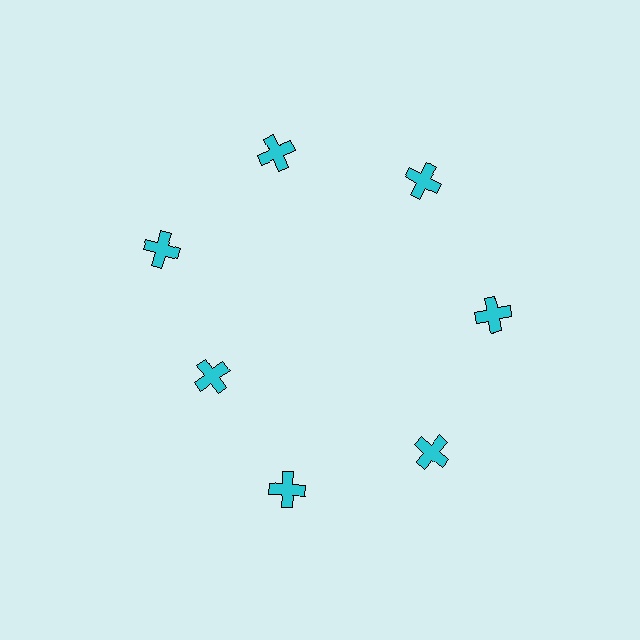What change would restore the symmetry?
The symmetry would be restored by moving it outward, back onto the ring so that all 7 crosses sit at equal angles and equal distance from the center.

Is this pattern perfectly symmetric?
No. The 7 cyan crosses are arranged in a ring, but one element near the 8 o'clock position is pulled inward toward the center, breaking the 7-fold rotational symmetry.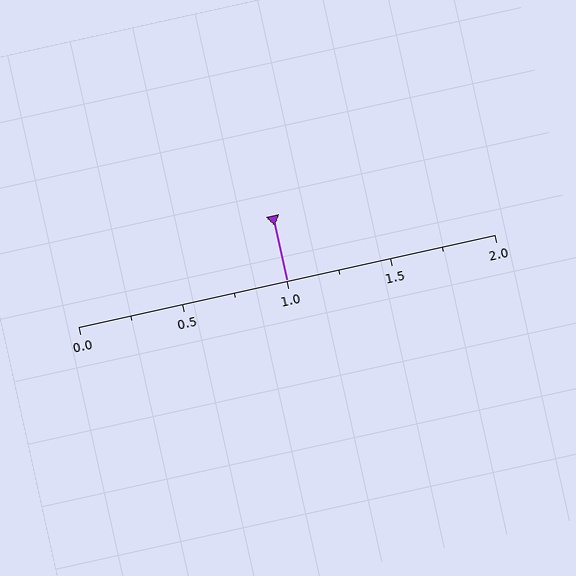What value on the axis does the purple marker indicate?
The marker indicates approximately 1.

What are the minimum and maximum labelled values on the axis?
The axis runs from 0.0 to 2.0.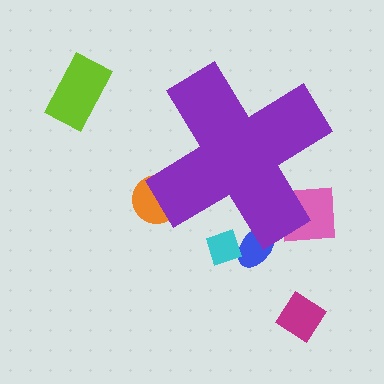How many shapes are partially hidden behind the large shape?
4 shapes are partially hidden.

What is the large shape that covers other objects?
A purple cross.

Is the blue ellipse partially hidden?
Yes, the blue ellipse is partially hidden behind the purple cross.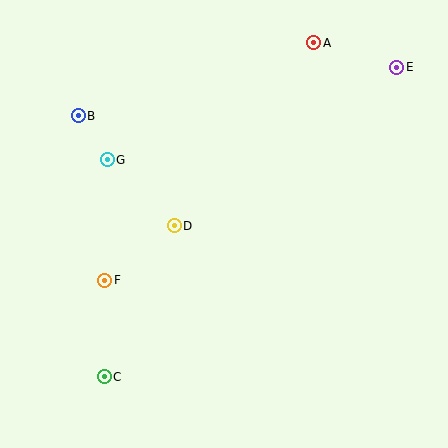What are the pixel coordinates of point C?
Point C is at (104, 377).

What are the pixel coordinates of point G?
Point G is at (107, 160).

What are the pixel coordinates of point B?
Point B is at (78, 116).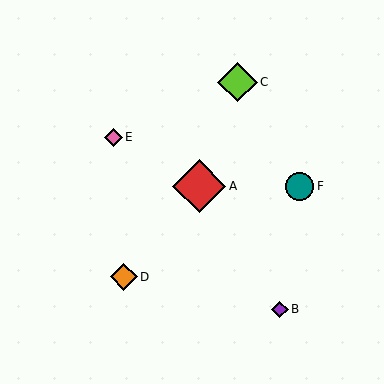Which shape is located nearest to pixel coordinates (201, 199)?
The red diamond (labeled A) at (199, 186) is nearest to that location.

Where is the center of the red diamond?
The center of the red diamond is at (199, 186).